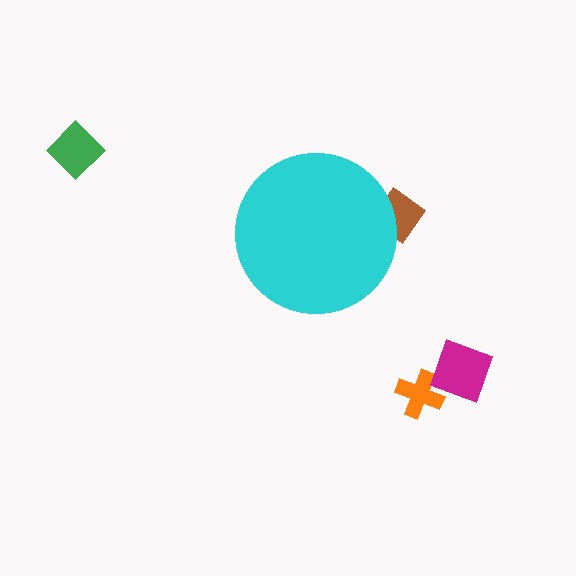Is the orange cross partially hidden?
No, the orange cross is fully visible.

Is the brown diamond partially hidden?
Yes, the brown diamond is partially hidden behind the cyan circle.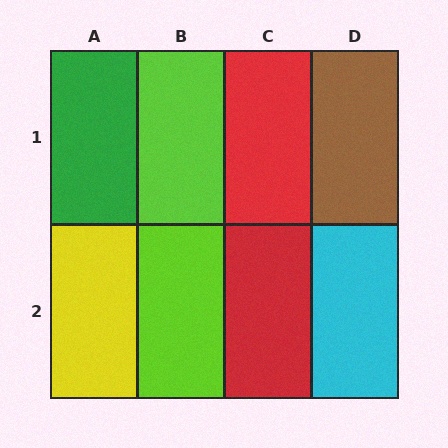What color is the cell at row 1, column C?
Red.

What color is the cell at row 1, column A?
Green.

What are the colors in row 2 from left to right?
Yellow, lime, red, cyan.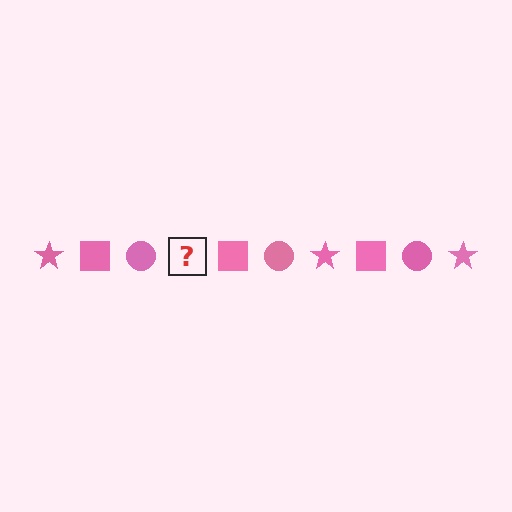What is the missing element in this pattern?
The missing element is a pink star.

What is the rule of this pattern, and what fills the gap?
The rule is that the pattern cycles through star, square, circle shapes in pink. The gap should be filled with a pink star.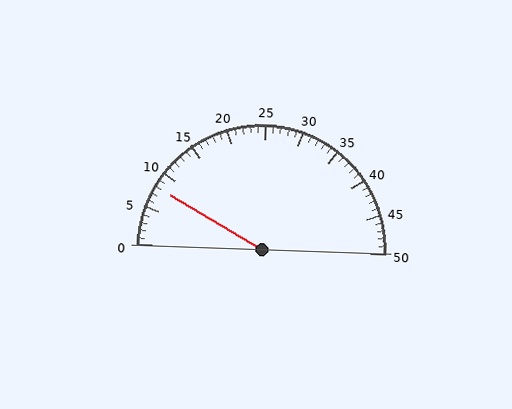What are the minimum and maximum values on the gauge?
The gauge ranges from 0 to 50.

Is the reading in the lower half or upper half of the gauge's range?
The reading is in the lower half of the range (0 to 50).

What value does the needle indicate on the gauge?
The needle indicates approximately 8.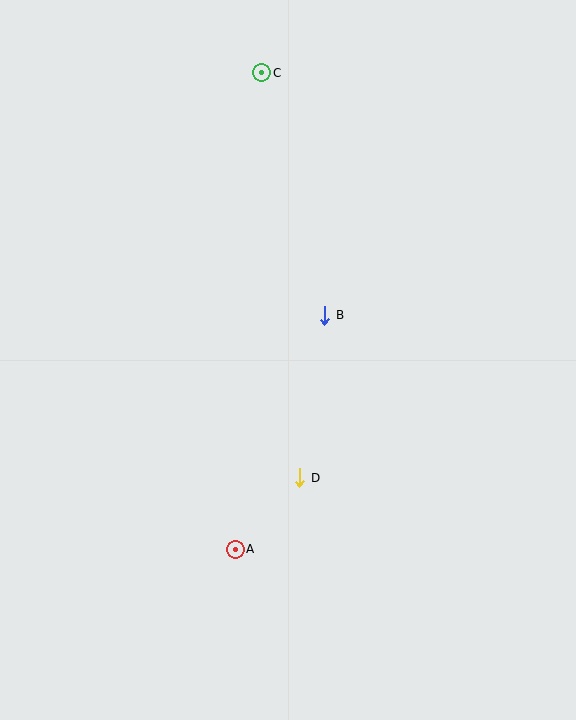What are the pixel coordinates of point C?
Point C is at (262, 73).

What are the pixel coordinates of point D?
Point D is at (300, 478).